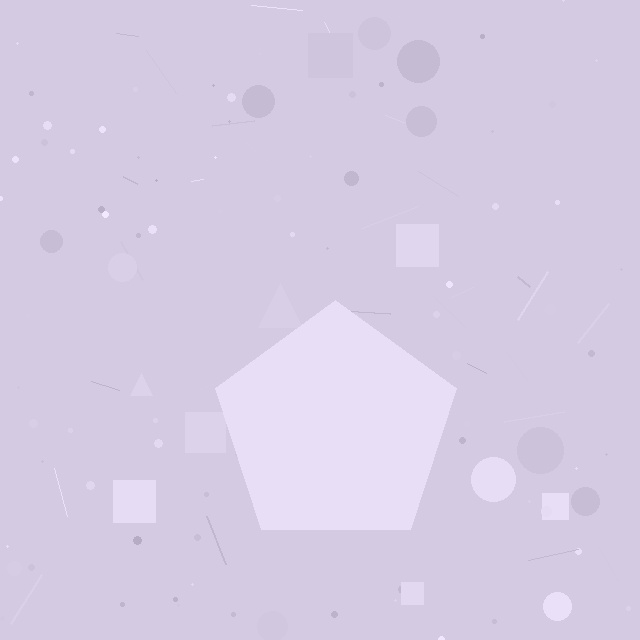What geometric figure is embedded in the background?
A pentagon is embedded in the background.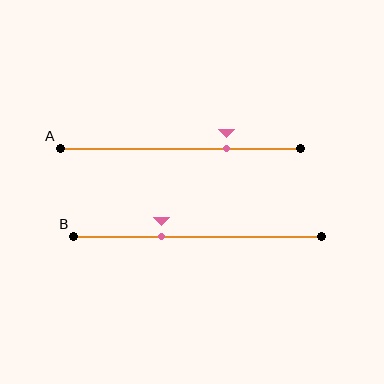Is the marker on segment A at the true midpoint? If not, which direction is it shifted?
No, the marker on segment A is shifted to the right by about 19% of the segment length.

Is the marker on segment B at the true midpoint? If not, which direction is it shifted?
No, the marker on segment B is shifted to the left by about 14% of the segment length.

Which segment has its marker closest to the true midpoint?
Segment B has its marker closest to the true midpoint.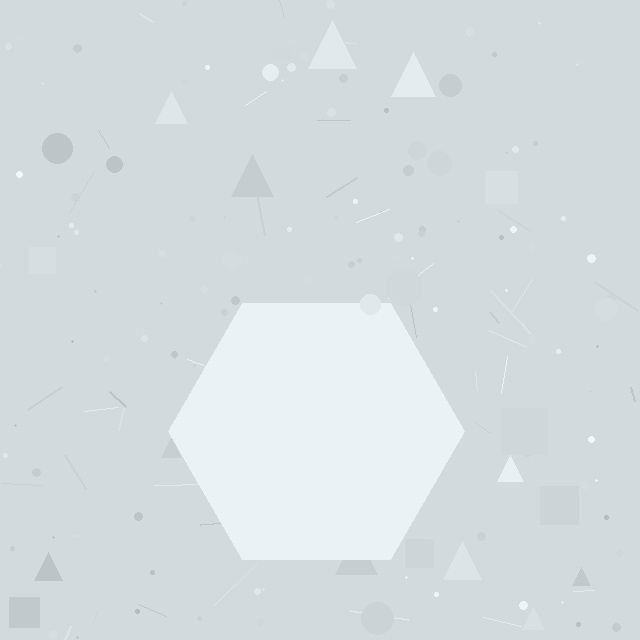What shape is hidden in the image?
A hexagon is hidden in the image.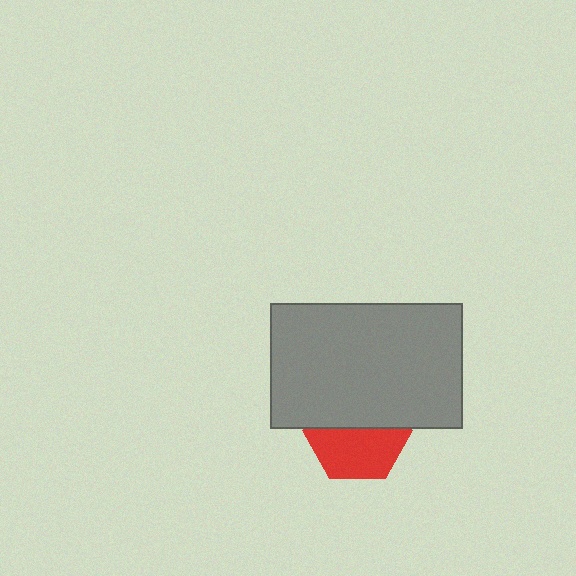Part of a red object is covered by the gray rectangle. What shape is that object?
It is a hexagon.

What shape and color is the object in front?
The object in front is a gray rectangle.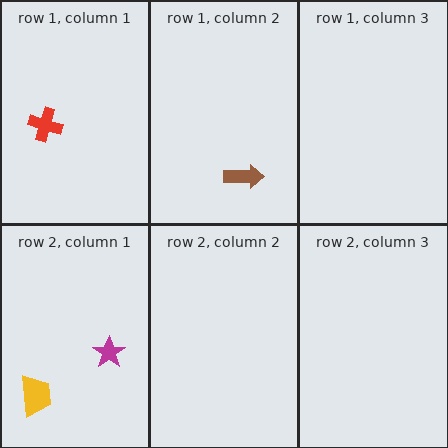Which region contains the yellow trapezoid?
The row 2, column 1 region.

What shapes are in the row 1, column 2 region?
The brown arrow.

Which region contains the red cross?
The row 1, column 1 region.